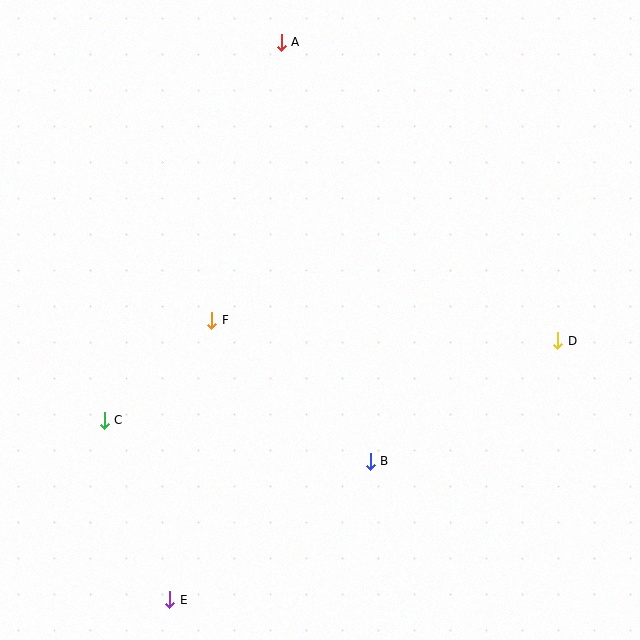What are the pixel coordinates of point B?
Point B is at (370, 461).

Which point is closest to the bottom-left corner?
Point E is closest to the bottom-left corner.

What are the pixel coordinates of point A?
Point A is at (281, 42).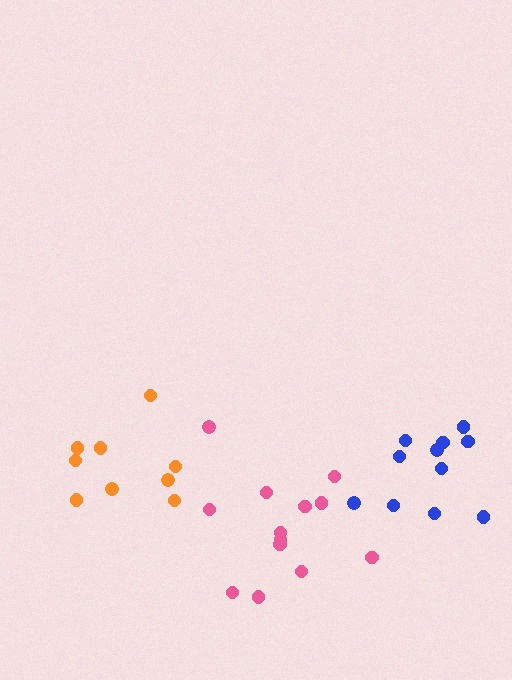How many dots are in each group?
Group 1: 9 dots, Group 2: 11 dots, Group 3: 13 dots (33 total).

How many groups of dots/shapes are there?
There are 3 groups.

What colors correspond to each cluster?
The clusters are colored: orange, blue, pink.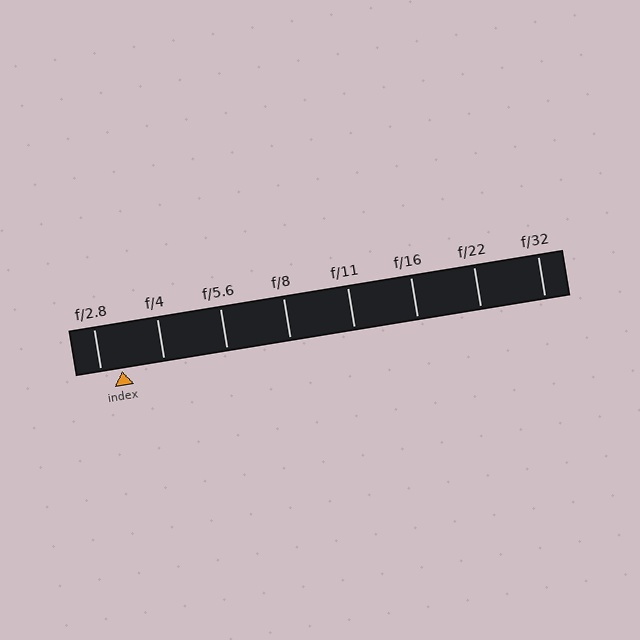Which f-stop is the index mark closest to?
The index mark is closest to f/2.8.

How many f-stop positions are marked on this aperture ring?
There are 8 f-stop positions marked.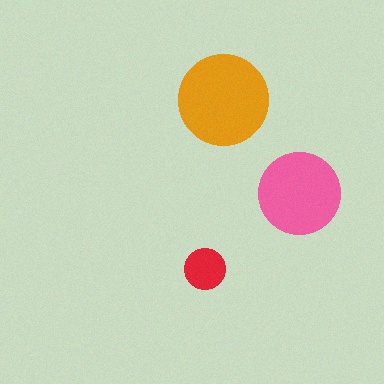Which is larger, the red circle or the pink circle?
The pink one.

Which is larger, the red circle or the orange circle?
The orange one.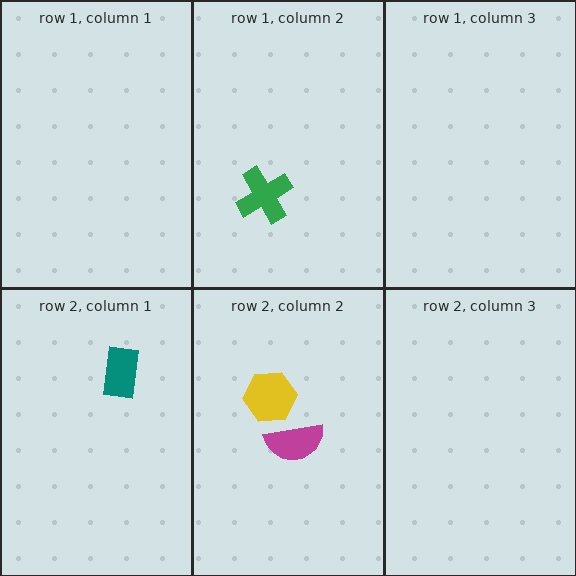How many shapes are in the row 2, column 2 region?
2.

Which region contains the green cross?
The row 1, column 2 region.